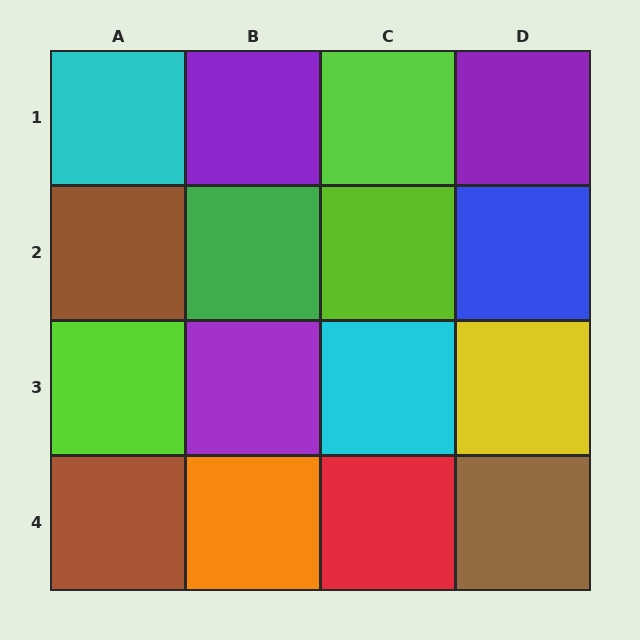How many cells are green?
1 cell is green.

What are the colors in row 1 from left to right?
Cyan, purple, lime, purple.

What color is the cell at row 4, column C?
Red.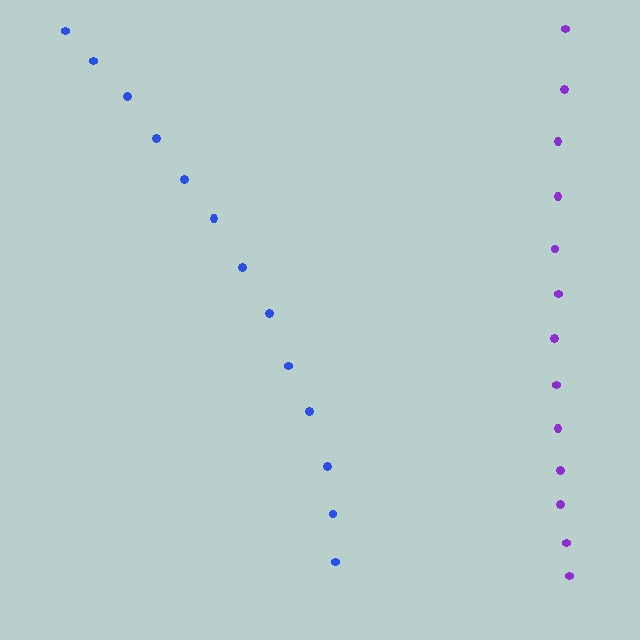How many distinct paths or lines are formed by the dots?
There are 2 distinct paths.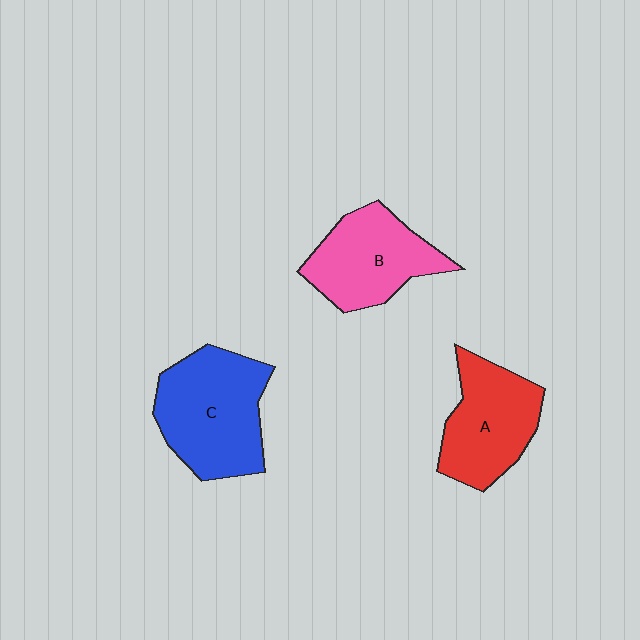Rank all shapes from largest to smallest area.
From largest to smallest: C (blue), A (red), B (pink).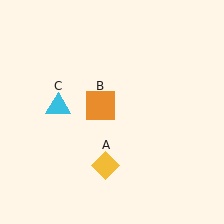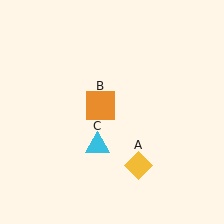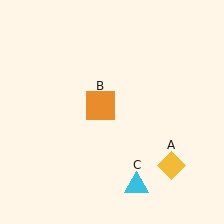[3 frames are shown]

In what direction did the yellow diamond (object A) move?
The yellow diamond (object A) moved right.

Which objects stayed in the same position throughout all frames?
Orange square (object B) remained stationary.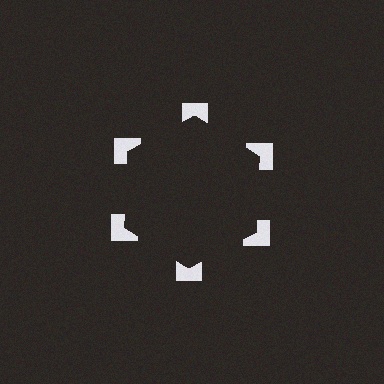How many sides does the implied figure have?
6 sides.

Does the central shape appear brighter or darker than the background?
It typically appears slightly darker than the background, even though no actual brightness change is drawn.